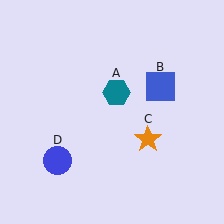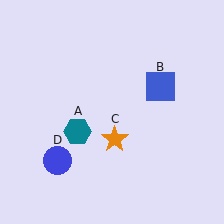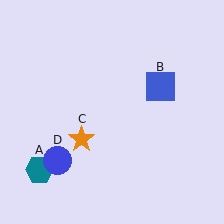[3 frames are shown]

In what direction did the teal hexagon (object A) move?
The teal hexagon (object A) moved down and to the left.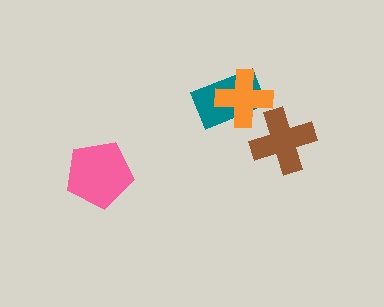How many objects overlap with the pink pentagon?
0 objects overlap with the pink pentagon.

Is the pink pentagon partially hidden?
No, no other shape covers it.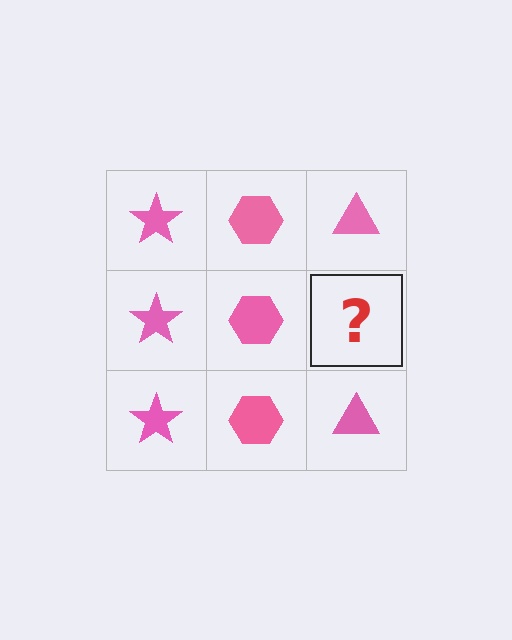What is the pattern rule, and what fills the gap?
The rule is that each column has a consistent shape. The gap should be filled with a pink triangle.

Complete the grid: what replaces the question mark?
The question mark should be replaced with a pink triangle.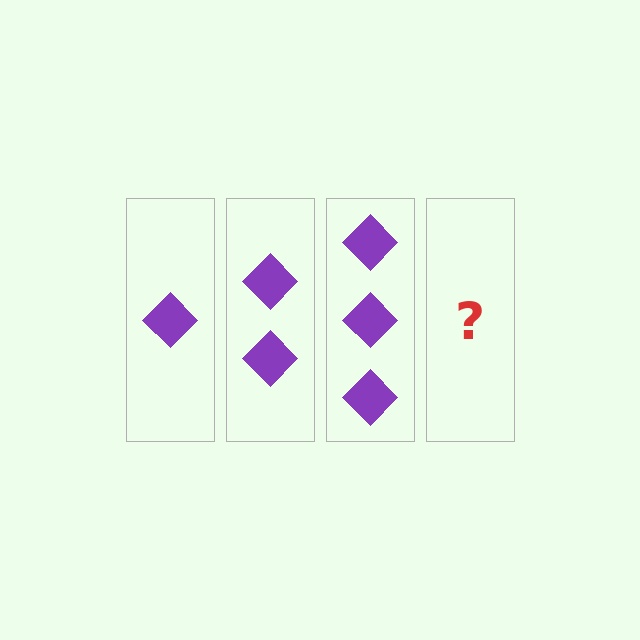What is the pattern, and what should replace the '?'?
The pattern is that each step adds one more diamond. The '?' should be 4 diamonds.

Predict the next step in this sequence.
The next step is 4 diamonds.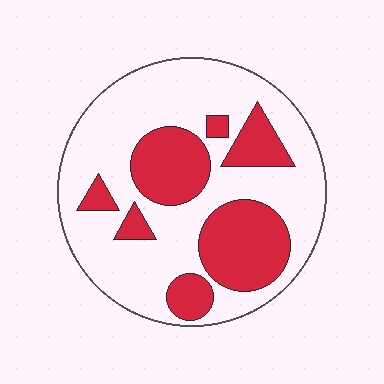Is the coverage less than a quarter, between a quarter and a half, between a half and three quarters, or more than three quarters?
Between a quarter and a half.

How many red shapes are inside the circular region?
7.